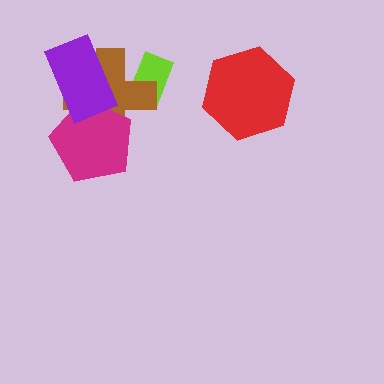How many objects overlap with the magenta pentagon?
2 objects overlap with the magenta pentagon.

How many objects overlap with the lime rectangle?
1 object overlaps with the lime rectangle.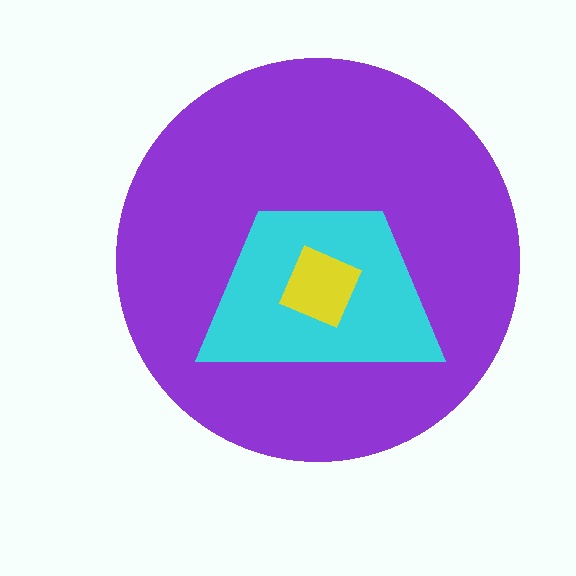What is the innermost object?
The yellow square.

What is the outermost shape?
The purple circle.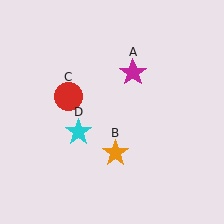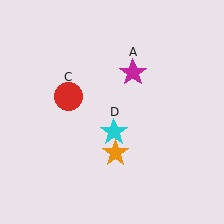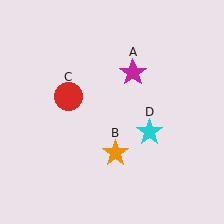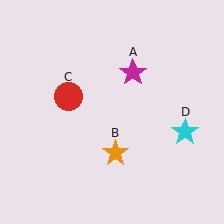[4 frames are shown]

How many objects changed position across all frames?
1 object changed position: cyan star (object D).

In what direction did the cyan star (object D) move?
The cyan star (object D) moved right.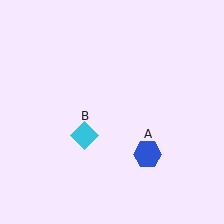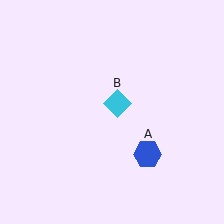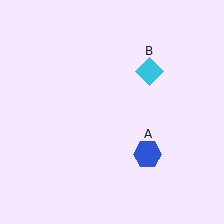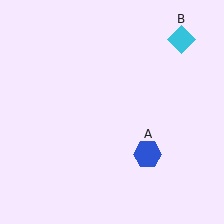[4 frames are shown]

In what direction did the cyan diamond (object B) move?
The cyan diamond (object B) moved up and to the right.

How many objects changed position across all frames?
1 object changed position: cyan diamond (object B).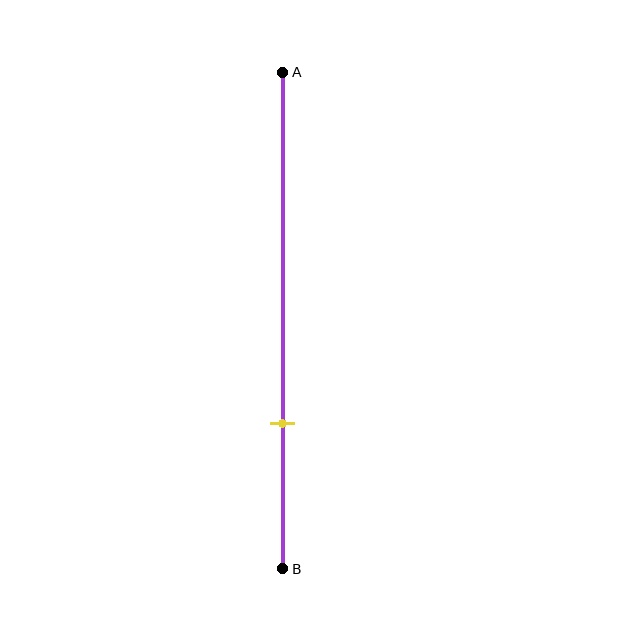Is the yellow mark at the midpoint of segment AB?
No, the mark is at about 70% from A, not at the 50% midpoint.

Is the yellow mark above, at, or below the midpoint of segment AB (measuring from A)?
The yellow mark is below the midpoint of segment AB.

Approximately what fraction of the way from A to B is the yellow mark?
The yellow mark is approximately 70% of the way from A to B.